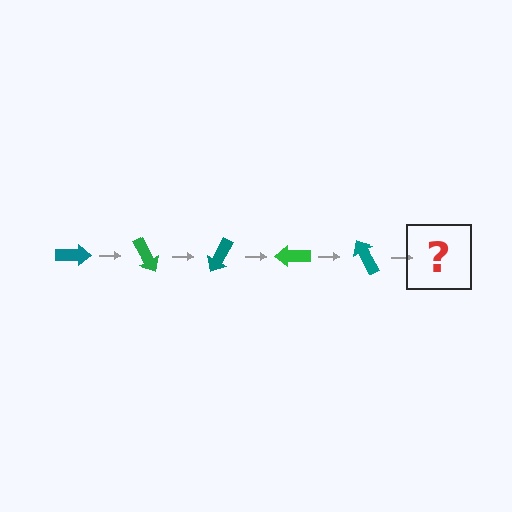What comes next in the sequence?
The next element should be a green arrow, rotated 300 degrees from the start.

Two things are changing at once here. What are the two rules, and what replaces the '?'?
The two rules are that it rotates 60 degrees each step and the color cycles through teal and green. The '?' should be a green arrow, rotated 300 degrees from the start.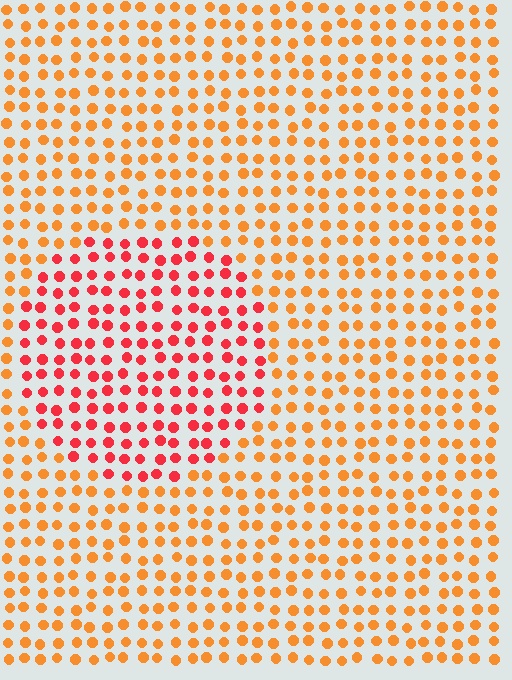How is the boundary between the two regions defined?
The boundary is defined purely by a slight shift in hue (about 35 degrees). Spacing, size, and orientation are identical on both sides.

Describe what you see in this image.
The image is filled with small orange elements in a uniform arrangement. A circle-shaped region is visible where the elements are tinted to a slightly different hue, forming a subtle color boundary.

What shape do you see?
I see a circle.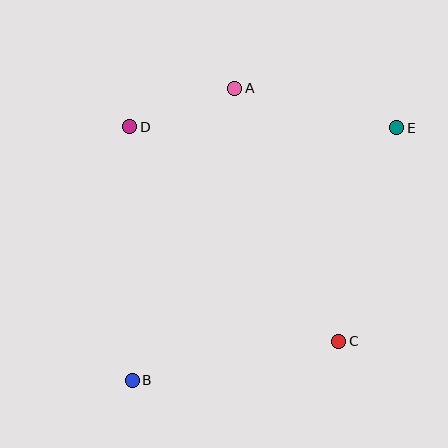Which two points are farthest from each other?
Points B and E are farthest from each other.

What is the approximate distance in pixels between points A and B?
The distance between A and B is approximately 309 pixels.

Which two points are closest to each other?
Points A and D are closest to each other.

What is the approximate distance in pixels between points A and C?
The distance between A and C is approximately 274 pixels.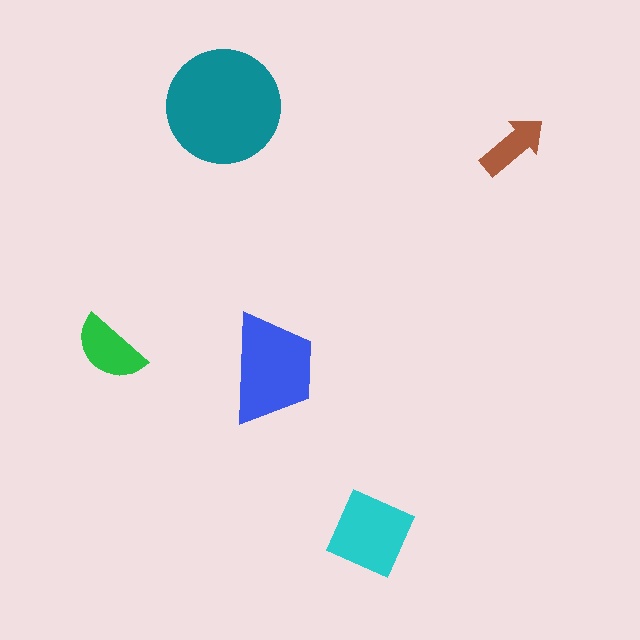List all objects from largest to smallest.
The teal circle, the blue trapezoid, the cyan square, the green semicircle, the brown arrow.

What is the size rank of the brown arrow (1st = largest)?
5th.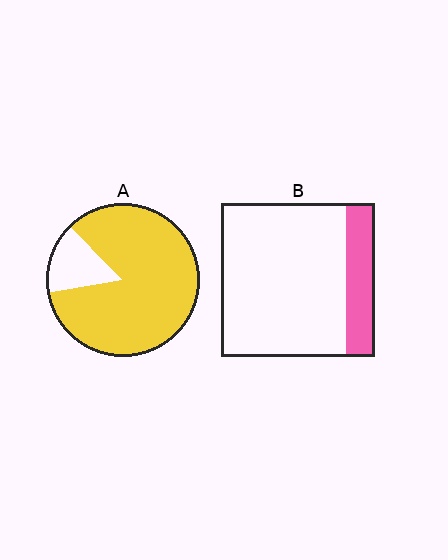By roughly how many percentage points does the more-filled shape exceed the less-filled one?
By roughly 65 percentage points (A over B).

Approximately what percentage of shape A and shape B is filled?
A is approximately 85% and B is approximately 20%.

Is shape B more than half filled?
No.